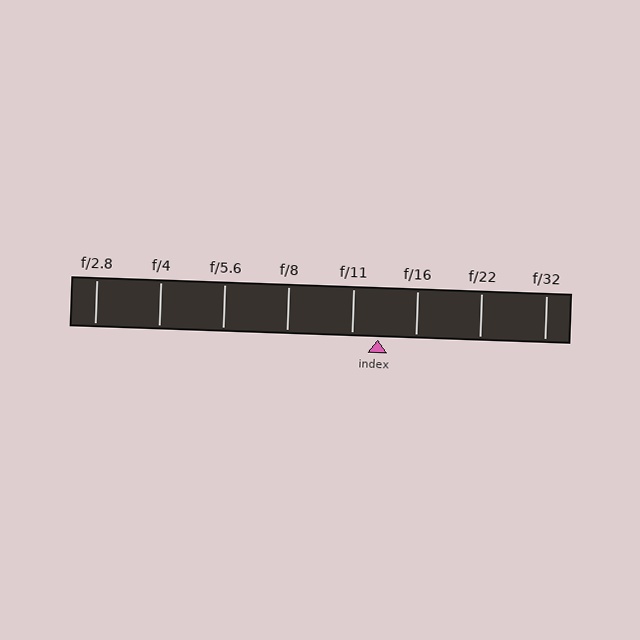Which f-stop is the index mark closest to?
The index mark is closest to f/11.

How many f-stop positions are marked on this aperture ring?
There are 8 f-stop positions marked.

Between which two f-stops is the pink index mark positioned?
The index mark is between f/11 and f/16.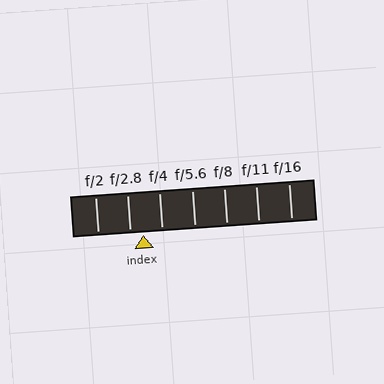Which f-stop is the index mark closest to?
The index mark is closest to f/2.8.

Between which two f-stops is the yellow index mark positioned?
The index mark is between f/2.8 and f/4.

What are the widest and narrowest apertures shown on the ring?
The widest aperture shown is f/2 and the narrowest is f/16.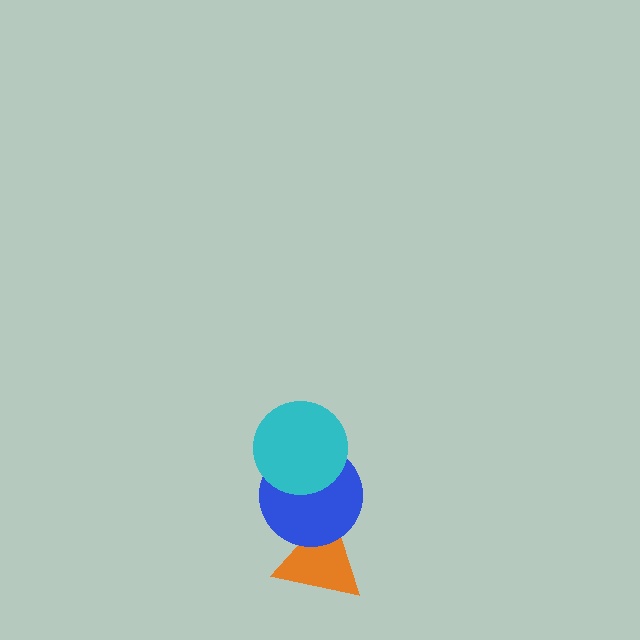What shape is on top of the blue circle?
The cyan circle is on top of the blue circle.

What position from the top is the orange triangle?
The orange triangle is 3rd from the top.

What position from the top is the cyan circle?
The cyan circle is 1st from the top.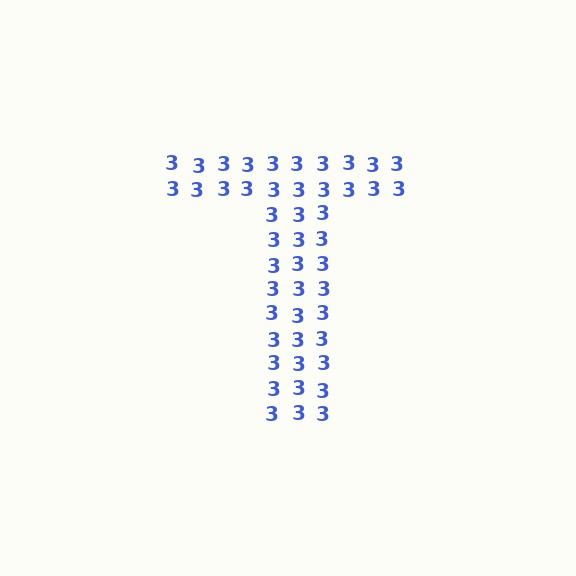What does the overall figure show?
The overall figure shows the letter T.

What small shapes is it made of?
It is made of small digit 3's.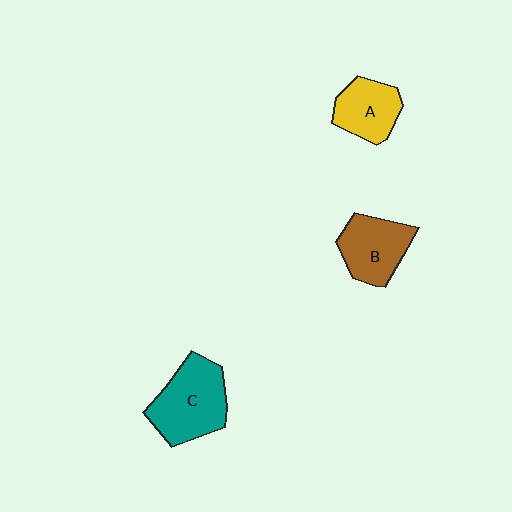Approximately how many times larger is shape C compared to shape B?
Approximately 1.3 times.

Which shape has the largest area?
Shape C (teal).